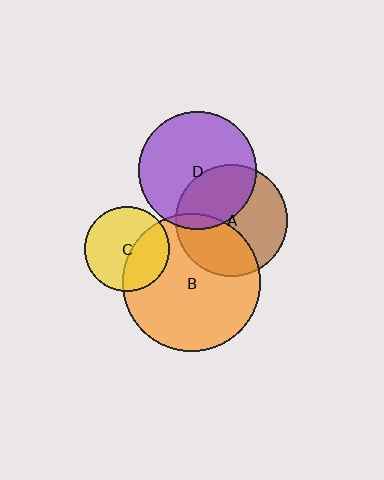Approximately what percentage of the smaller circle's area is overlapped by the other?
Approximately 5%.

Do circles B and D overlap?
Yes.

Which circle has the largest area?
Circle B (orange).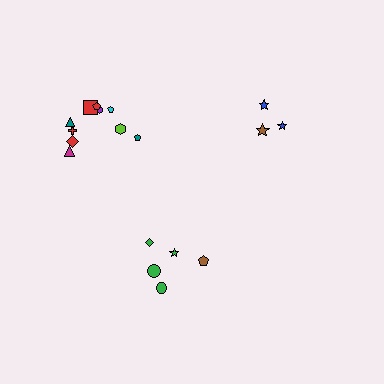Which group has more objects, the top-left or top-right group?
The top-left group.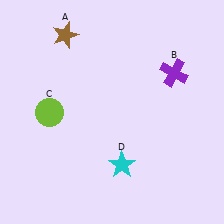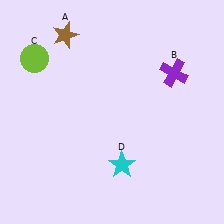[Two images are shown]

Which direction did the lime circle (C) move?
The lime circle (C) moved up.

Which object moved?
The lime circle (C) moved up.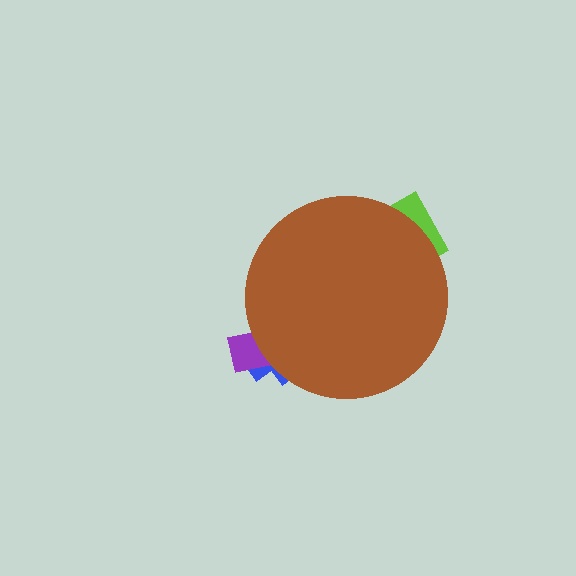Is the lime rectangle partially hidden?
Yes, the lime rectangle is partially hidden behind the brown circle.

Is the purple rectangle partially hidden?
Yes, the purple rectangle is partially hidden behind the brown circle.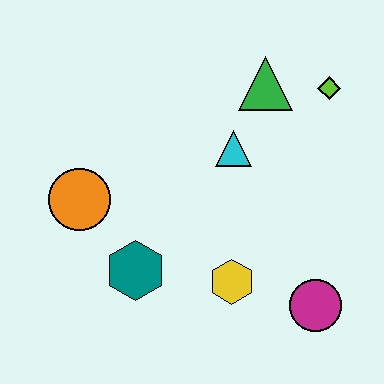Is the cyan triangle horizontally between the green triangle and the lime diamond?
No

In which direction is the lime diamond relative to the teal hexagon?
The lime diamond is to the right of the teal hexagon.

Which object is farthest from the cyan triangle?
The magenta circle is farthest from the cyan triangle.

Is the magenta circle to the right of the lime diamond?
No